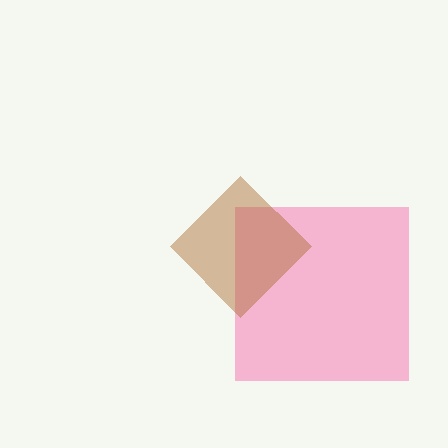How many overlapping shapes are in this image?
There are 2 overlapping shapes in the image.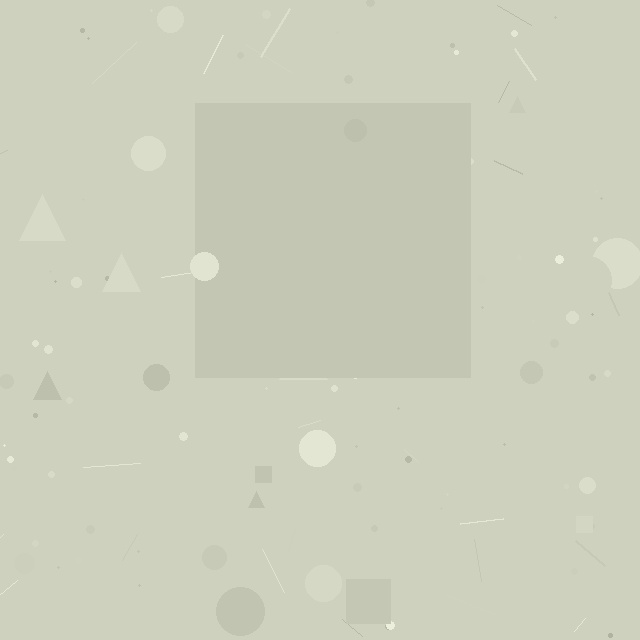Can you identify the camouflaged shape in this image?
The camouflaged shape is a square.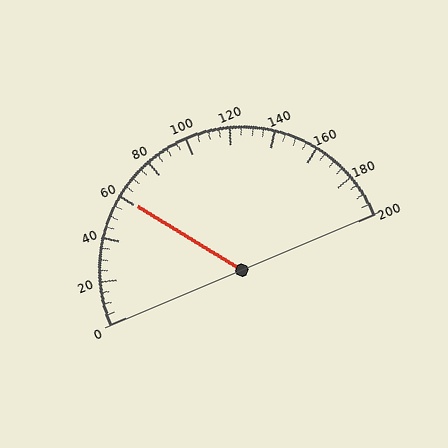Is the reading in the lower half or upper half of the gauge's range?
The reading is in the lower half of the range (0 to 200).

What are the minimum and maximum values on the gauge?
The gauge ranges from 0 to 200.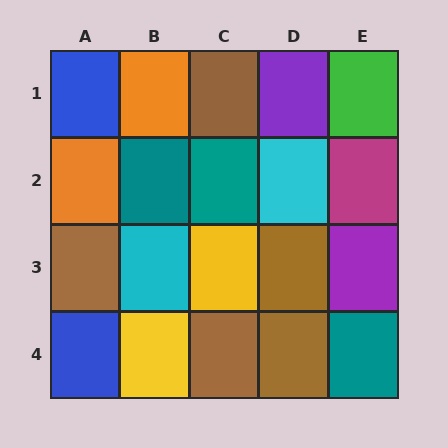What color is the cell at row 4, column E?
Teal.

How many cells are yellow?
2 cells are yellow.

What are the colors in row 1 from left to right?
Blue, orange, brown, purple, green.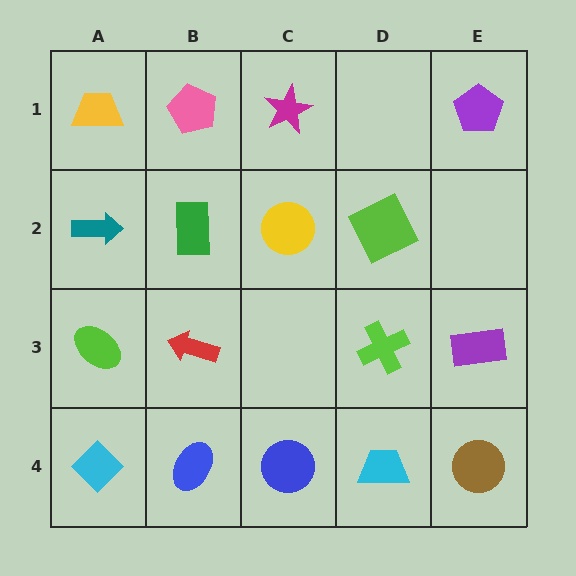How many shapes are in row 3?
4 shapes.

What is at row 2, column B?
A green rectangle.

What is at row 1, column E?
A purple pentagon.